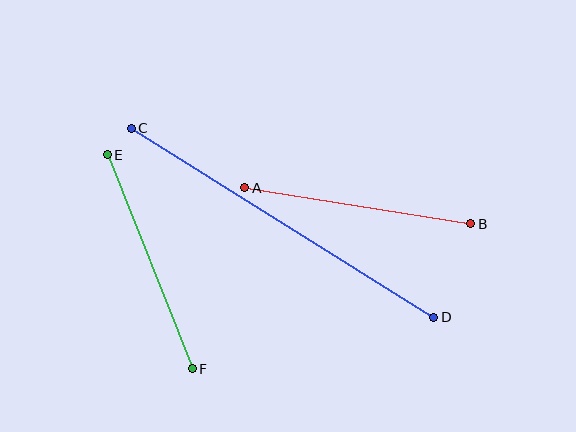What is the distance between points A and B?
The distance is approximately 229 pixels.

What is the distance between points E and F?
The distance is approximately 230 pixels.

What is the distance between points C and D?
The distance is approximately 357 pixels.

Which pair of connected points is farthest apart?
Points C and D are farthest apart.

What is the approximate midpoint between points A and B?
The midpoint is at approximately (358, 206) pixels.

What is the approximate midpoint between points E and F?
The midpoint is at approximately (150, 262) pixels.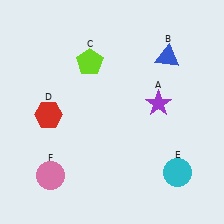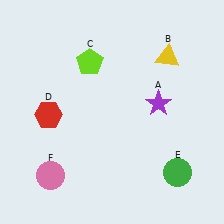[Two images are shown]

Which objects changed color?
B changed from blue to yellow. E changed from cyan to green.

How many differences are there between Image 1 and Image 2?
There are 2 differences between the two images.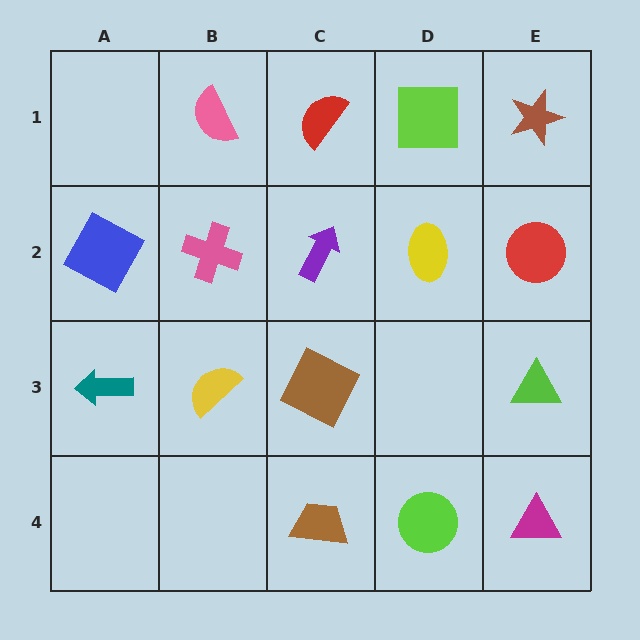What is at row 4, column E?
A magenta triangle.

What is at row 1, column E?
A brown star.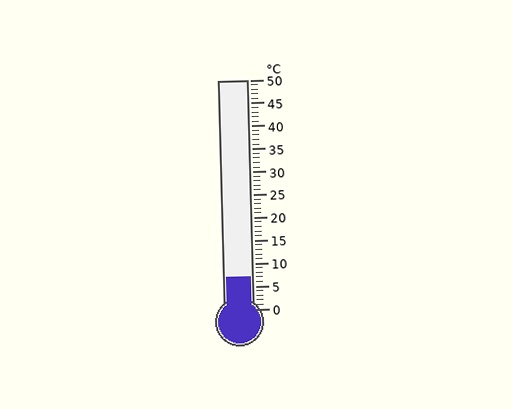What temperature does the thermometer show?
The thermometer shows approximately 7°C.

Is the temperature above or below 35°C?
The temperature is below 35°C.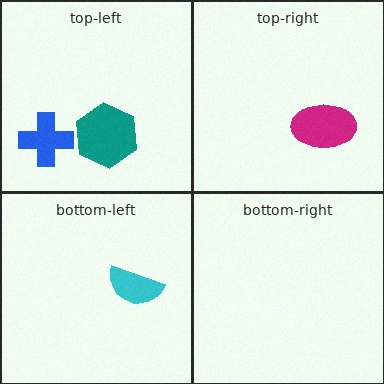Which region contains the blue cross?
The top-left region.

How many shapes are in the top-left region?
2.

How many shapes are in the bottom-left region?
1.